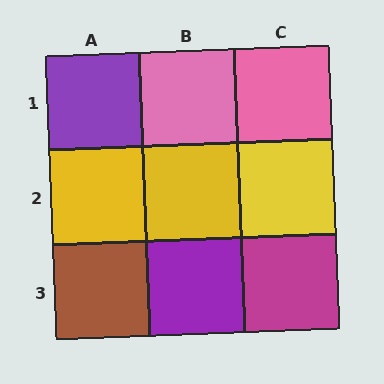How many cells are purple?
2 cells are purple.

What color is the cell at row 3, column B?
Purple.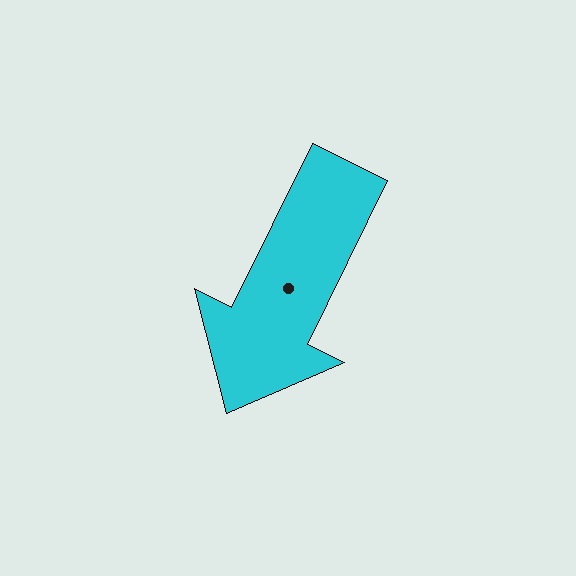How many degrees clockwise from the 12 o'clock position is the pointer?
Approximately 206 degrees.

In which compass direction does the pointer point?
Southwest.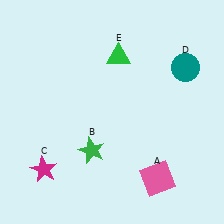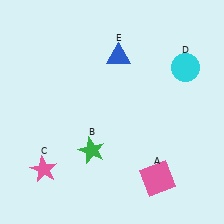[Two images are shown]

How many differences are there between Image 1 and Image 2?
There are 3 differences between the two images.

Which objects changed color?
C changed from magenta to pink. D changed from teal to cyan. E changed from green to blue.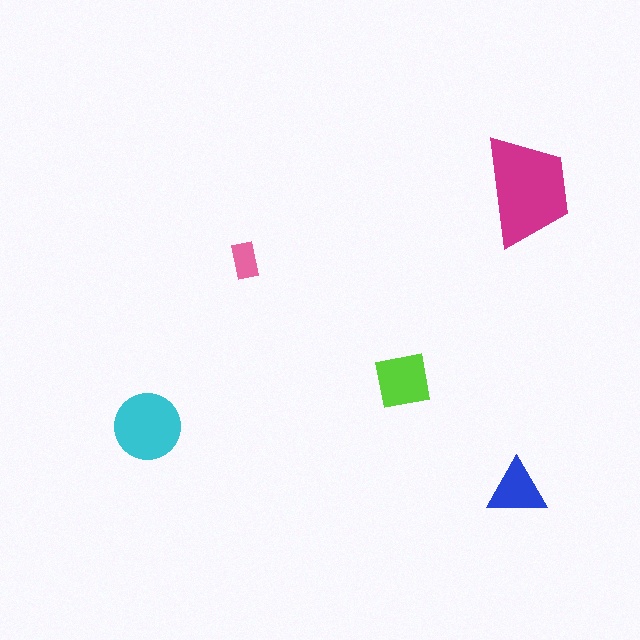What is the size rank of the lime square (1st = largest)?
3rd.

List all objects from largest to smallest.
The magenta trapezoid, the cyan circle, the lime square, the blue triangle, the pink rectangle.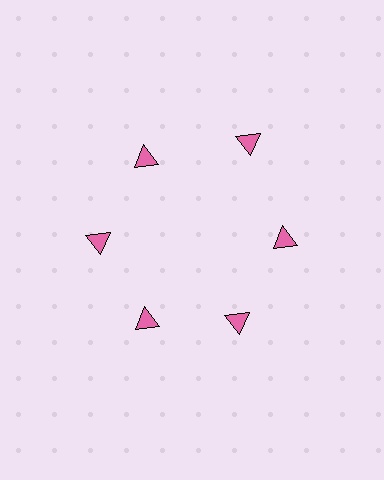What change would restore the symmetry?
The symmetry would be restored by moving it inward, back onto the ring so that all 6 triangles sit at equal angles and equal distance from the center.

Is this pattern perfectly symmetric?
No. The 6 pink triangles are arranged in a ring, but one element near the 1 o'clock position is pushed outward from the center, breaking the 6-fold rotational symmetry.